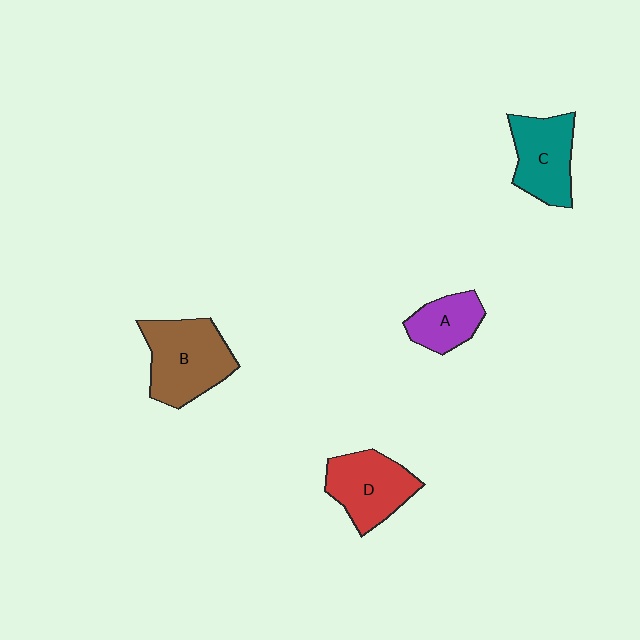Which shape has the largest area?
Shape B (brown).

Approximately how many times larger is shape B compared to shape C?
Approximately 1.3 times.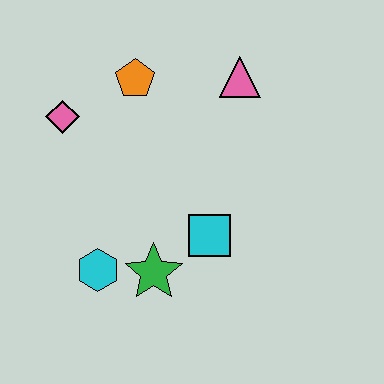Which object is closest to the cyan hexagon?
The green star is closest to the cyan hexagon.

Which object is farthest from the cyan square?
The pink diamond is farthest from the cyan square.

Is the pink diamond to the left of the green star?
Yes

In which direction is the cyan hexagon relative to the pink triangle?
The cyan hexagon is below the pink triangle.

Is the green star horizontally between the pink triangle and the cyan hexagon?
Yes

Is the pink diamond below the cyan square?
No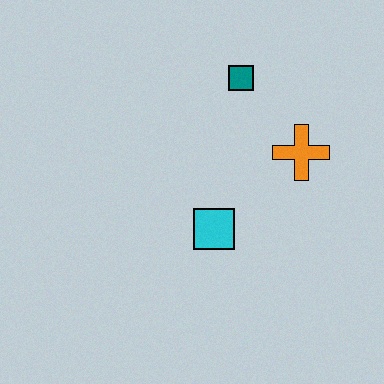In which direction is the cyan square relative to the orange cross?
The cyan square is to the left of the orange cross.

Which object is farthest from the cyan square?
The teal square is farthest from the cyan square.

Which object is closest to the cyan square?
The orange cross is closest to the cyan square.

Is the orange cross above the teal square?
No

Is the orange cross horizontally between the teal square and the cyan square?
No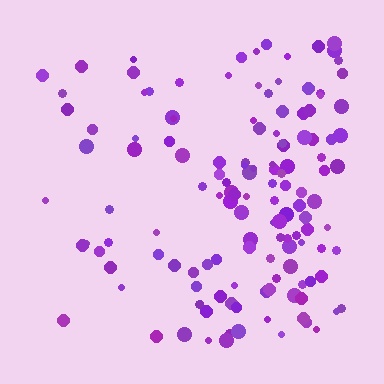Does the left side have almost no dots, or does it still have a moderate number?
Still a moderate number, just noticeably fewer than the right.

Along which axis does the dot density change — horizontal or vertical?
Horizontal.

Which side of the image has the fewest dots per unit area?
The left.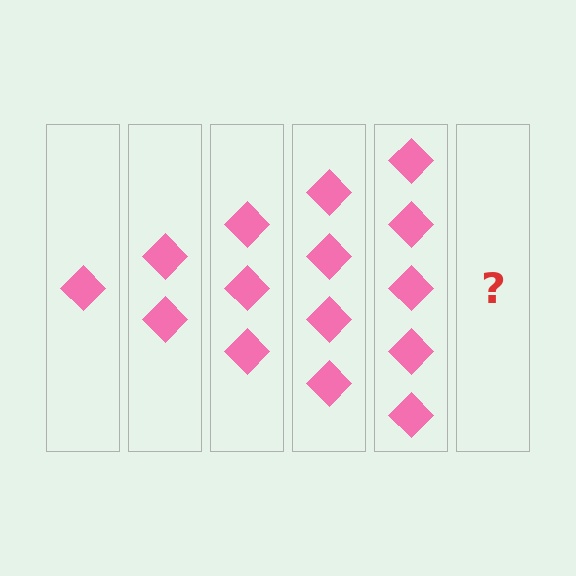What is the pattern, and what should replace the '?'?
The pattern is that each step adds one more diamond. The '?' should be 6 diamonds.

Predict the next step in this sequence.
The next step is 6 diamonds.